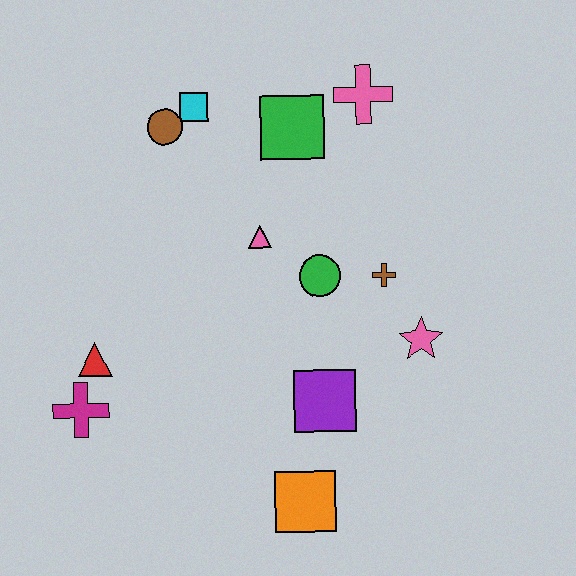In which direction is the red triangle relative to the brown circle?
The red triangle is below the brown circle.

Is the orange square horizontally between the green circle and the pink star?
No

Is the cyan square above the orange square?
Yes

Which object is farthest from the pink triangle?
The orange square is farthest from the pink triangle.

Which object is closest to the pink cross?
The green square is closest to the pink cross.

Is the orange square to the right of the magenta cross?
Yes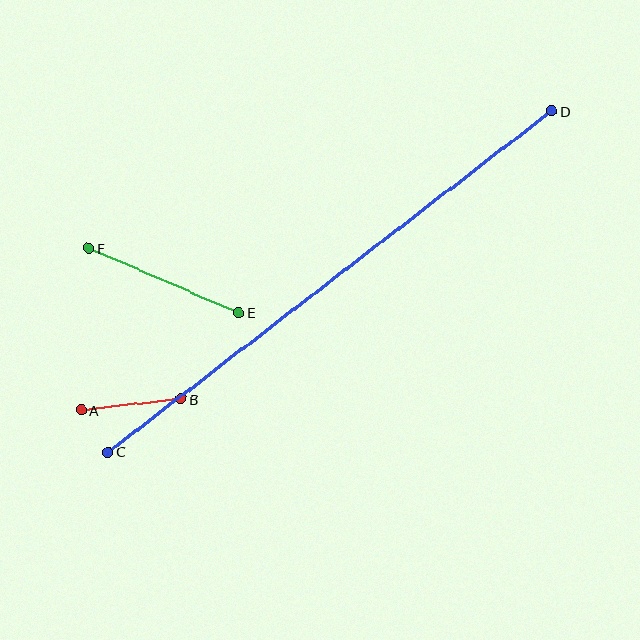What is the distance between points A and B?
The distance is approximately 100 pixels.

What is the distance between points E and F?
The distance is approximately 163 pixels.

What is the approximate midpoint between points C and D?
The midpoint is at approximately (330, 282) pixels.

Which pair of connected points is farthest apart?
Points C and D are farthest apart.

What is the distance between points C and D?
The distance is approximately 560 pixels.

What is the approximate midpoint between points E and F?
The midpoint is at approximately (164, 280) pixels.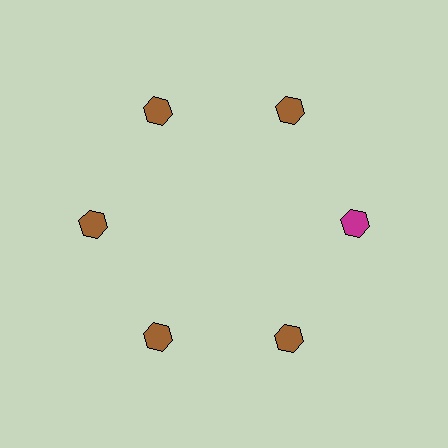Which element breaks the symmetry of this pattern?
The magenta hexagon at roughly the 3 o'clock position breaks the symmetry. All other shapes are brown hexagons.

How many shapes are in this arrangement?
There are 6 shapes arranged in a ring pattern.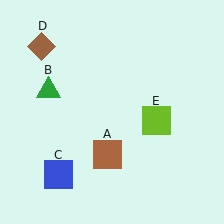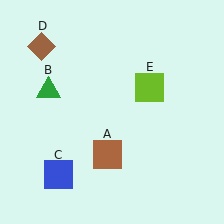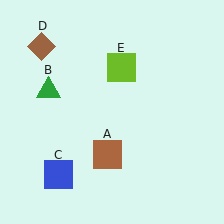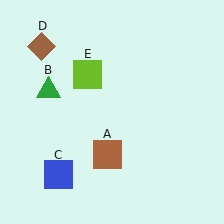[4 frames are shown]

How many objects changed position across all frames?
1 object changed position: lime square (object E).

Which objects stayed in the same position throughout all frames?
Brown square (object A) and green triangle (object B) and blue square (object C) and brown diamond (object D) remained stationary.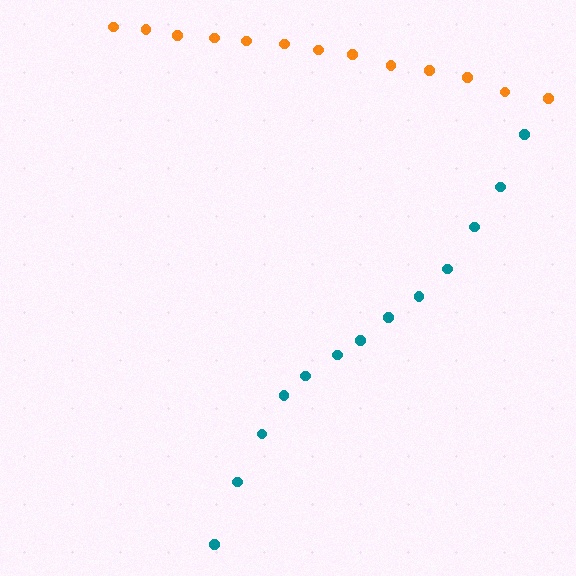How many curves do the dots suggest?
There are 2 distinct paths.